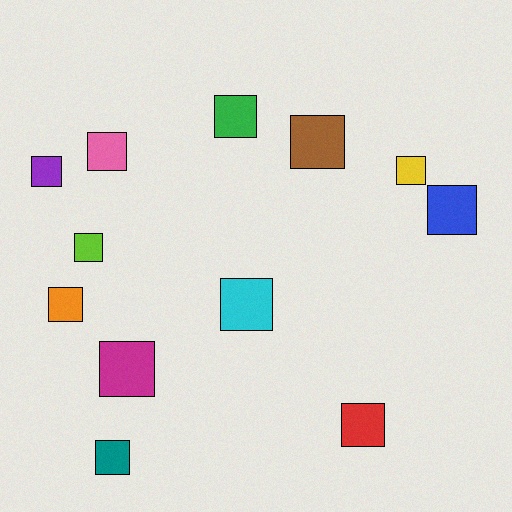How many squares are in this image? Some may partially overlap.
There are 12 squares.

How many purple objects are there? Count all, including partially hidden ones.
There is 1 purple object.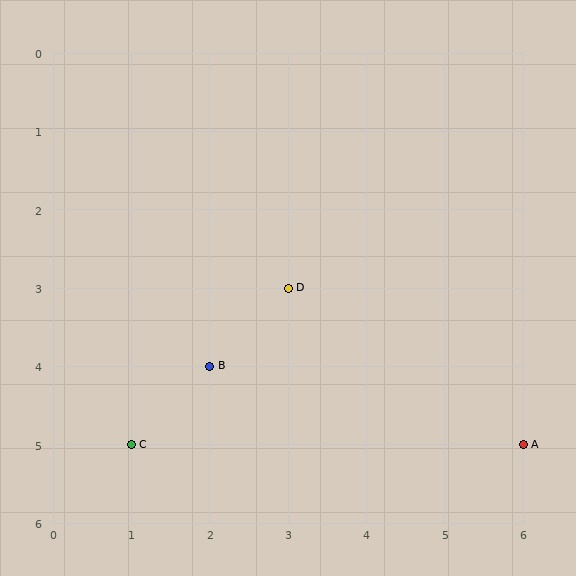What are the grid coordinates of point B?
Point B is at grid coordinates (2, 4).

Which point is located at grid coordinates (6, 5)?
Point A is at (6, 5).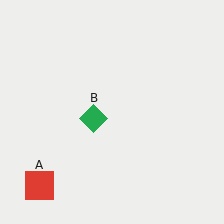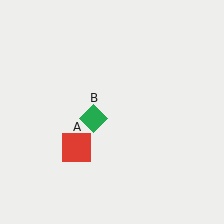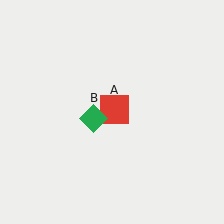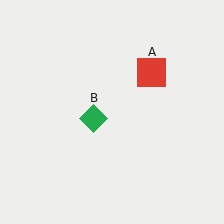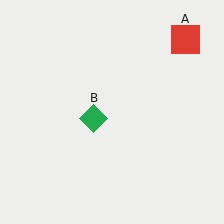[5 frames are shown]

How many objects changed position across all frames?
1 object changed position: red square (object A).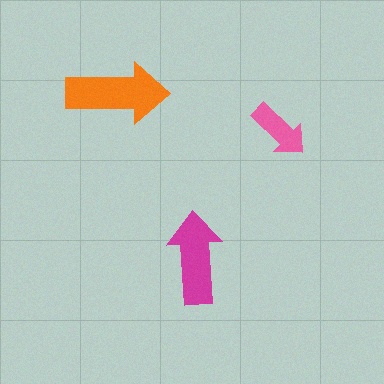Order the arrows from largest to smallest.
the orange one, the magenta one, the pink one.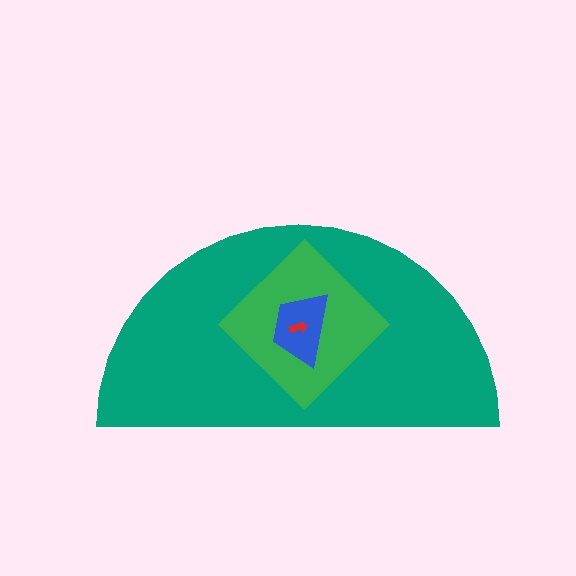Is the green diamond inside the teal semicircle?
Yes.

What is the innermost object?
The red arrow.